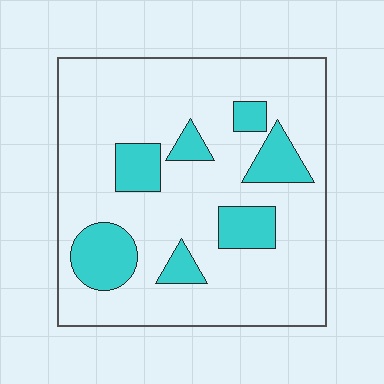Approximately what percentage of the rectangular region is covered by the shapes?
Approximately 20%.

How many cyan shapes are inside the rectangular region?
7.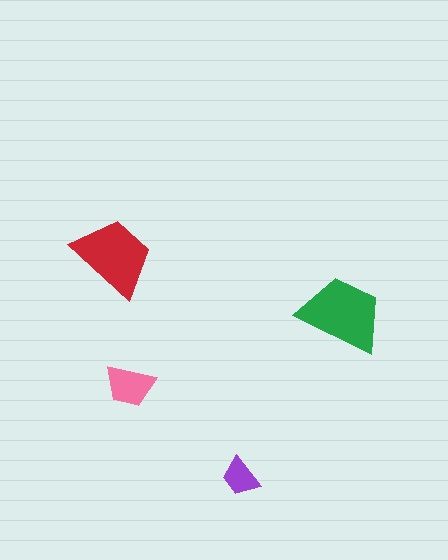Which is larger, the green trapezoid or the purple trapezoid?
The green one.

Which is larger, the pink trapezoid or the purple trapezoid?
The pink one.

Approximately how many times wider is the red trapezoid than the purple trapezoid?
About 2 times wider.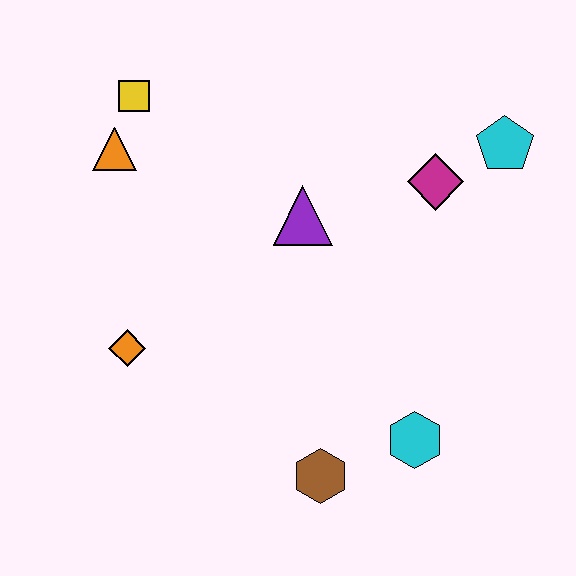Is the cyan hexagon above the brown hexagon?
Yes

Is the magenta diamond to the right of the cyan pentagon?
No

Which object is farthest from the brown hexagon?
The yellow square is farthest from the brown hexagon.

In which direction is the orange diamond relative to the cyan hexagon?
The orange diamond is to the left of the cyan hexagon.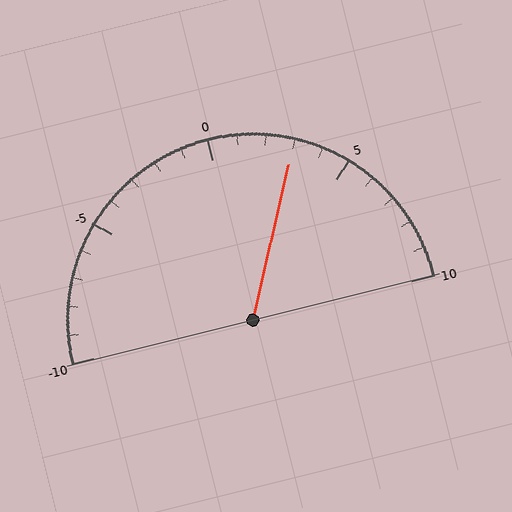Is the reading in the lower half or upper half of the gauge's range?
The reading is in the upper half of the range (-10 to 10).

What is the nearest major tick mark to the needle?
The nearest major tick mark is 5.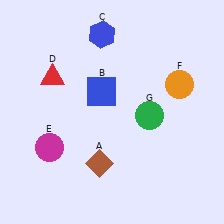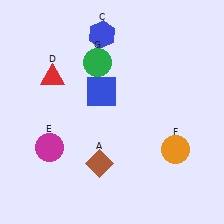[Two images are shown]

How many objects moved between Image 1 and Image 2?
2 objects moved between the two images.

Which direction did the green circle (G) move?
The green circle (G) moved up.